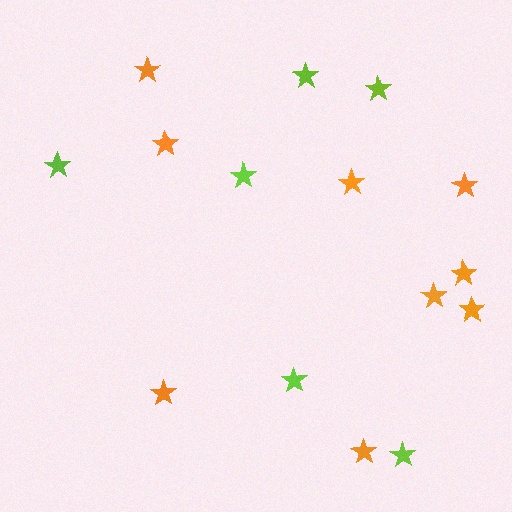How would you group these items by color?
There are 2 groups: one group of lime stars (6) and one group of orange stars (9).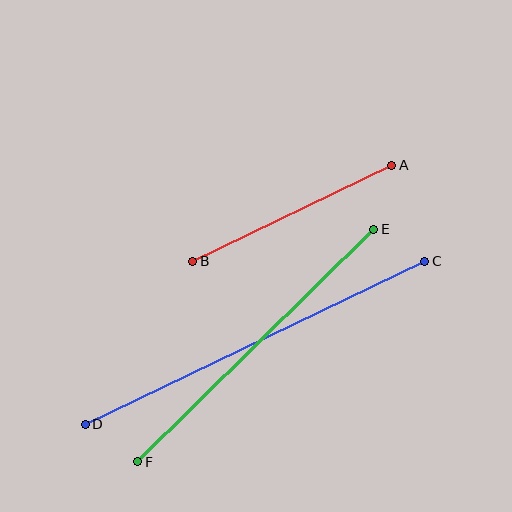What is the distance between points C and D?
The distance is approximately 377 pixels.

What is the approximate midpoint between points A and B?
The midpoint is at approximately (292, 213) pixels.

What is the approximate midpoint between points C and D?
The midpoint is at approximately (255, 343) pixels.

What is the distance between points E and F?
The distance is approximately 331 pixels.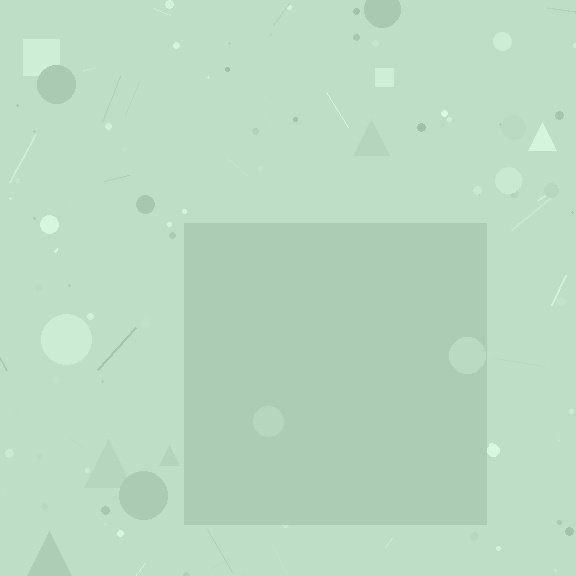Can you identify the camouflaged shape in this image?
The camouflaged shape is a square.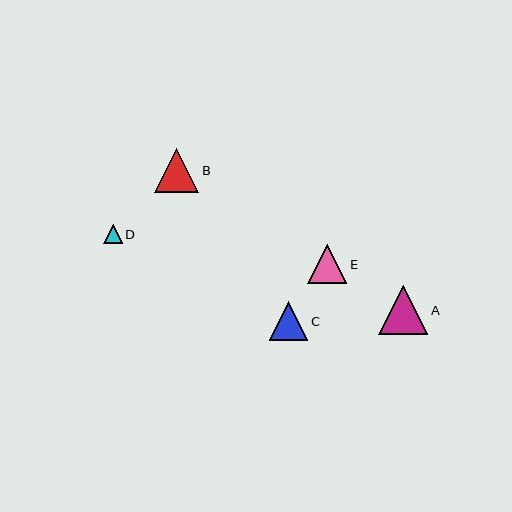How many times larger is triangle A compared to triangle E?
Triangle A is approximately 1.3 times the size of triangle E.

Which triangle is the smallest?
Triangle D is the smallest with a size of approximately 18 pixels.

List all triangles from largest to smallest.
From largest to smallest: A, B, E, C, D.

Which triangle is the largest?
Triangle A is the largest with a size of approximately 50 pixels.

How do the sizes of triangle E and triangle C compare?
Triangle E and triangle C are approximately the same size.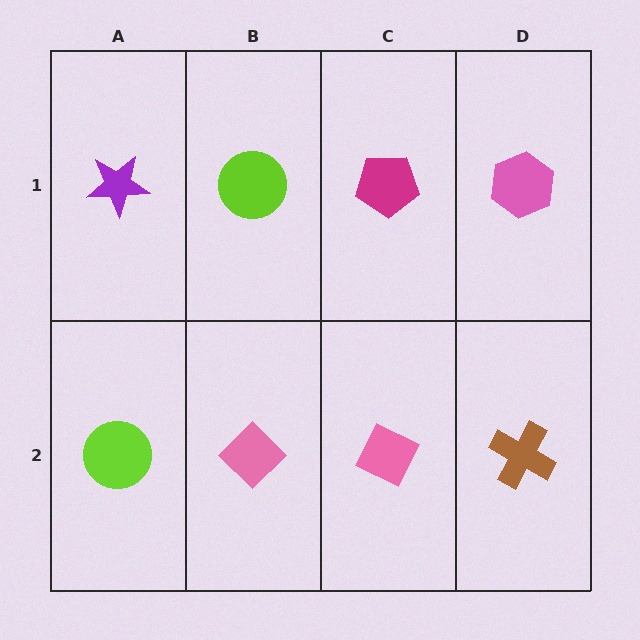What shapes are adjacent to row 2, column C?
A magenta pentagon (row 1, column C), a pink diamond (row 2, column B), a brown cross (row 2, column D).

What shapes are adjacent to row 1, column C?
A pink diamond (row 2, column C), a lime circle (row 1, column B), a pink hexagon (row 1, column D).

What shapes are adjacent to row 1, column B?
A pink diamond (row 2, column B), a purple star (row 1, column A), a magenta pentagon (row 1, column C).